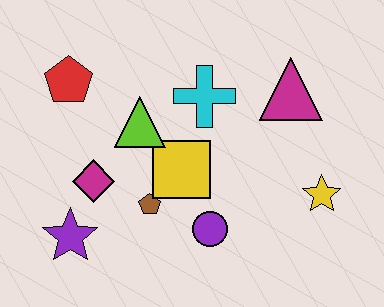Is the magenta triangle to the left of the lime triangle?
No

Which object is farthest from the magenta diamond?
The yellow star is farthest from the magenta diamond.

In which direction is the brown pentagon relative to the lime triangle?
The brown pentagon is below the lime triangle.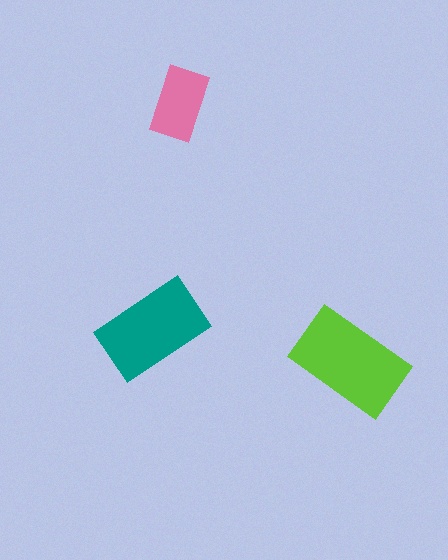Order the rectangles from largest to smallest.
the lime one, the teal one, the pink one.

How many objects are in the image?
There are 3 objects in the image.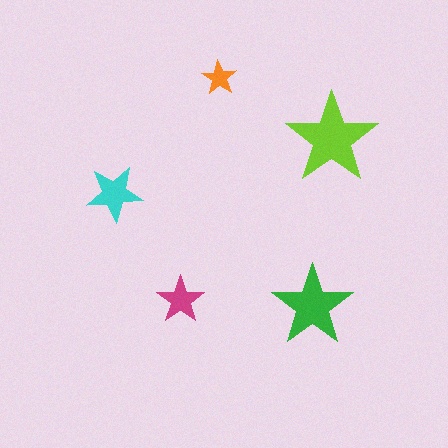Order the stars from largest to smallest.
the lime one, the green one, the cyan one, the magenta one, the orange one.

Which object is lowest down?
The green star is bottommost.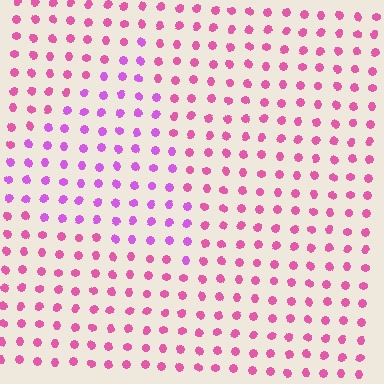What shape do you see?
I see a triangle.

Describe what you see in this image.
The image is filled with small pink elements in a uniform arrangement. A triangle-shaped region is visible where the elements are tinted to a slightly different hue, forming a subtle color boundary.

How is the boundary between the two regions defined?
The boundary is defined purely by a slight shift in hue (about 33 degrees). Spacing, size, and orientation are identical on both sides.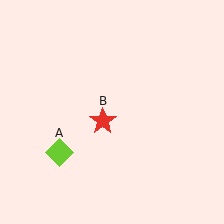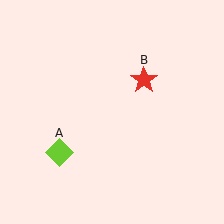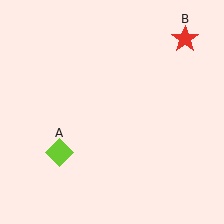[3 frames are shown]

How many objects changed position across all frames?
1 object changed position: red star (object B).